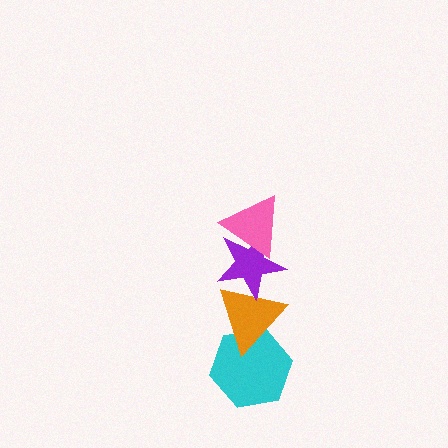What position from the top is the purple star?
The purple star is 2nd from the top.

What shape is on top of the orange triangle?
The purple star is on top of the orange triangle.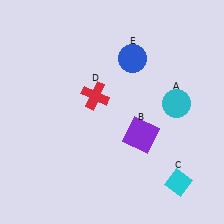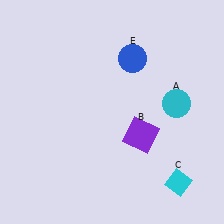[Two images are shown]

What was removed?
The red cross (D) was removed in Image 2.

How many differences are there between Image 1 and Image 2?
There is 1 difference between the two images.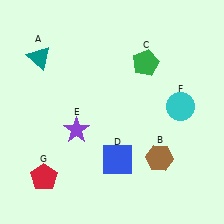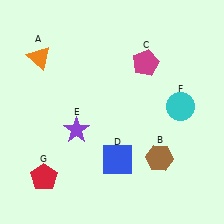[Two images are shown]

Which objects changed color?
A changed from teal to orange. C changed from green to magenta.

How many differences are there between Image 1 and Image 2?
There are 2 differences between the two images.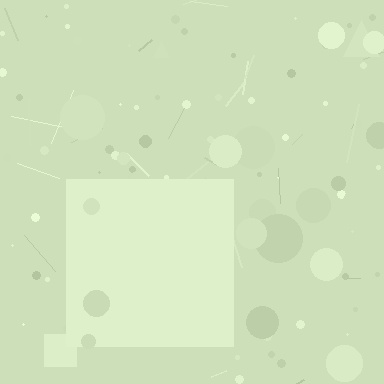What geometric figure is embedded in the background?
A square is embedded in the background.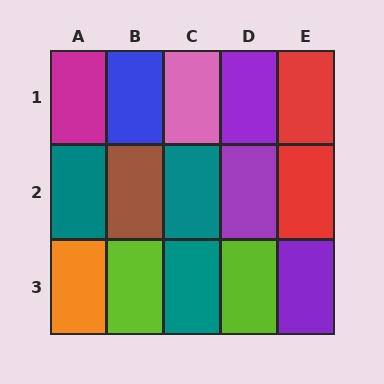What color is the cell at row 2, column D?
Purple.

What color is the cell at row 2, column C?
Teal.